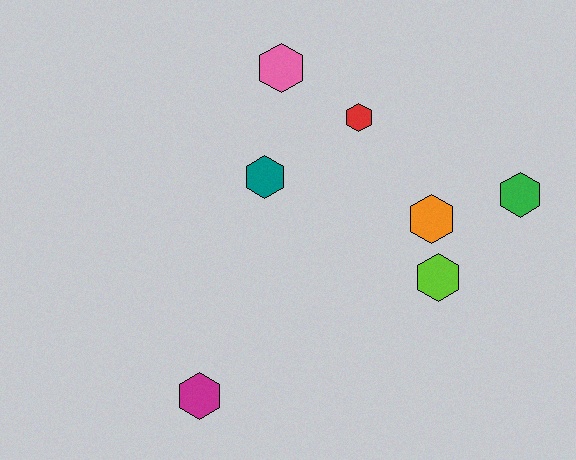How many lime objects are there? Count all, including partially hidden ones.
There is 1 lime object.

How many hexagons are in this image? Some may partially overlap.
There are 7 hexagons.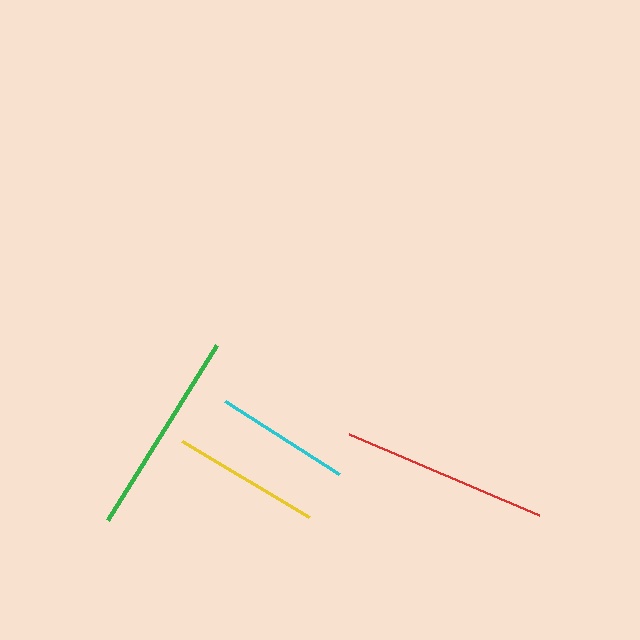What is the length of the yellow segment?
The yellow segment is approximately 148 pixels long.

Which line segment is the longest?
The green line is the longest at approximately 207 pixels.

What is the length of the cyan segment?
The cyan segment is approximately 135 pixels long.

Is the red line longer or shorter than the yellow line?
The red line is longer than the yellow line.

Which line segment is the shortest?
The cyan line is the shortest at approximately 135 pixels.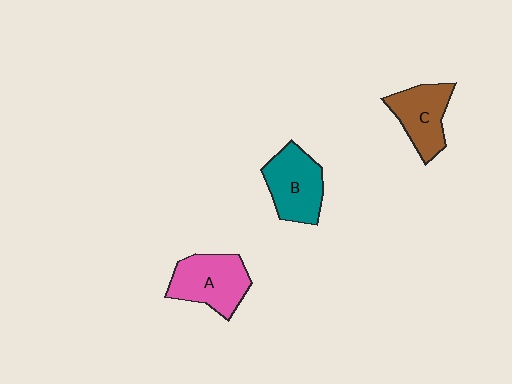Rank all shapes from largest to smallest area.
From largest to smallest: A (pink), B (teal), C (brown).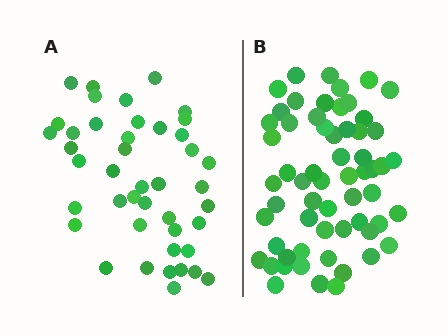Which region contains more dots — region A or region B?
Region B (the right region) has more dots.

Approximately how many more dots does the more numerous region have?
Region B has approximately 15 more dots than region A.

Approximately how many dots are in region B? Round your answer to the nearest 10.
About 60 dots.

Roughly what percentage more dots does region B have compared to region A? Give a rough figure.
About 40% more.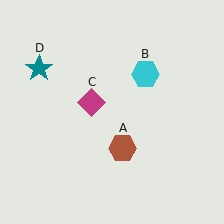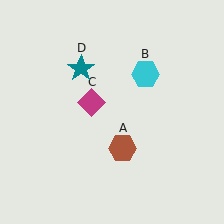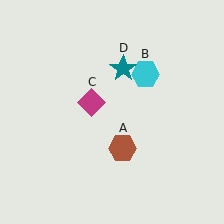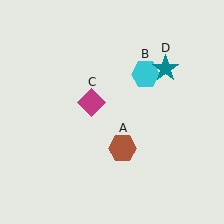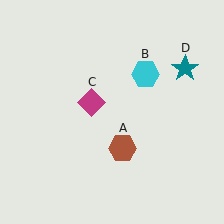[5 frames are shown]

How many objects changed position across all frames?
1 object changed position: teal star (object D).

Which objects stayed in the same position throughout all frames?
Brown hexagon (object A) and cyan hexagon (object B) and magenta diamond (object C) remained stationary.